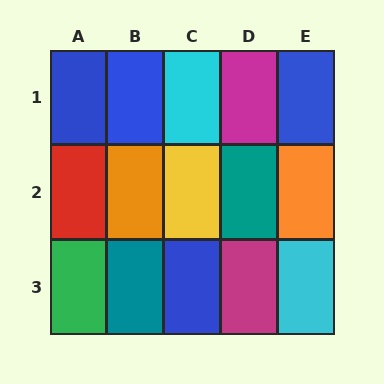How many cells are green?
1 cell is green.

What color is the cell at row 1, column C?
Cyan.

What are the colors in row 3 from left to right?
Green, teal, blue, magenta, cyan.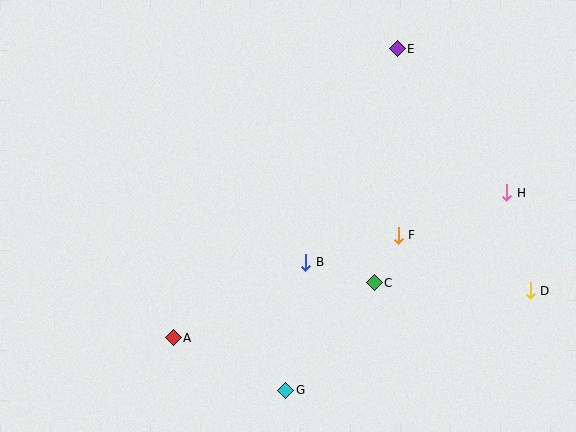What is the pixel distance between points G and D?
The distance between G and D is 264 pixels.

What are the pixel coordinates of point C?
Point C is at (374, 283).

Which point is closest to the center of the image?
Point B at (306, 262) is closest to the center.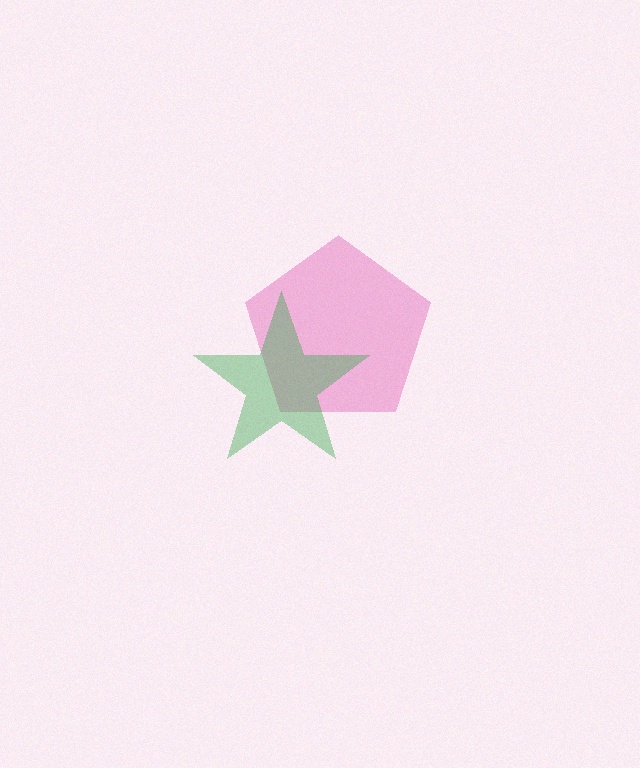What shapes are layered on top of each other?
The layered shapes are: a pink pentagon, a green star.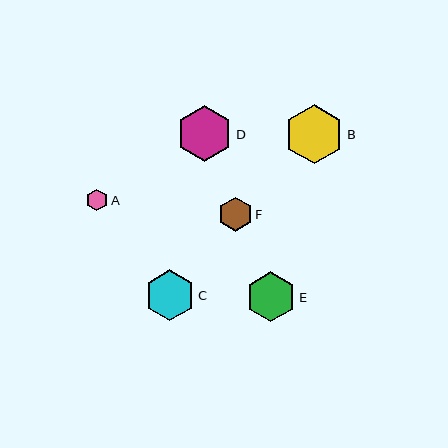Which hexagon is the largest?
Hexagon B is the largest with a size of approximately 59 pixels.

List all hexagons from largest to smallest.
From largest to smallest: B, D, C, E, F, A.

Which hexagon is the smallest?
Hexagon A is the smallest with a size of approximately 21 pixels.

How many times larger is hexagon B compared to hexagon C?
Hexagon B is approximately 1.2 times the size of hexagon C.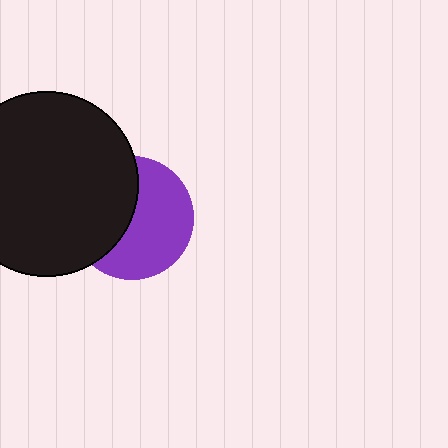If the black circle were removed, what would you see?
You would see the complete purple circle.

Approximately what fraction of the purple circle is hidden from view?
Roughly 44% of the purple circle is hidden behind the black circle.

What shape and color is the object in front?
The object in front is a black circle.